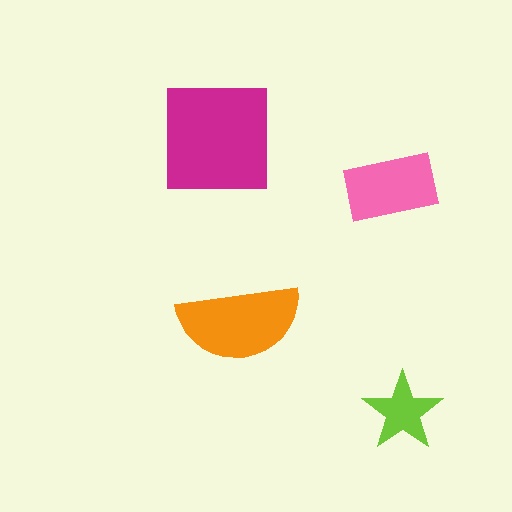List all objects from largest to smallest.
The magenta square, the orange semicircle, the pink rectangle, the lime star.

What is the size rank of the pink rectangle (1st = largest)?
3rd.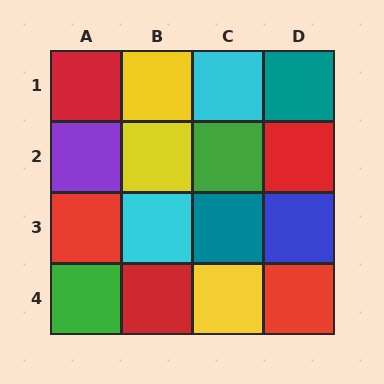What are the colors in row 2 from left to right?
Purple, yellow, green, red.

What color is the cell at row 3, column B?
Cyan.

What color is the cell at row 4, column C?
Yellow.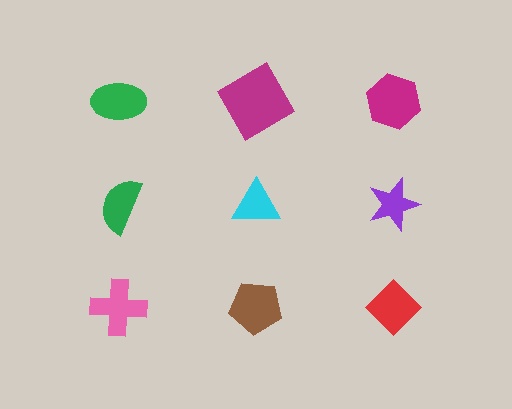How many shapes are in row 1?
3 shapes.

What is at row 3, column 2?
A brown pentagon.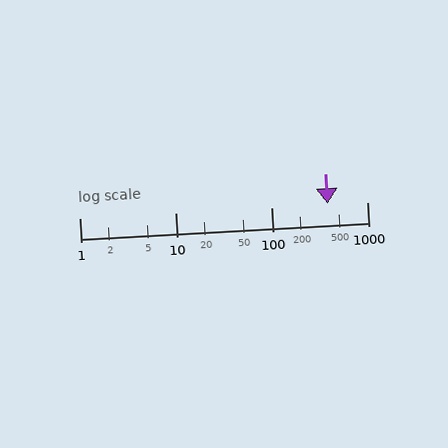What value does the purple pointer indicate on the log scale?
The pointer indicates approximately 390.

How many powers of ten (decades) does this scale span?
The scale spans 3 decades, from 1 to 1000.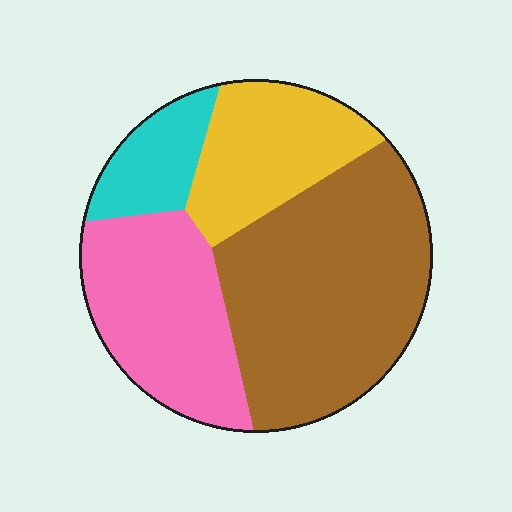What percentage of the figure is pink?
Pink covers roughly 25% of the figure.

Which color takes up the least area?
Cyan, at roughly 10%.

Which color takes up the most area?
Brown, at roughly 45%.